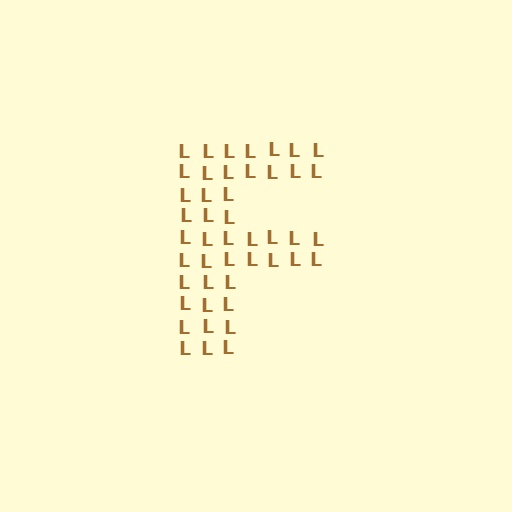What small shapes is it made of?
It is made of small letter L's.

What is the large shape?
The large shape is the letter F.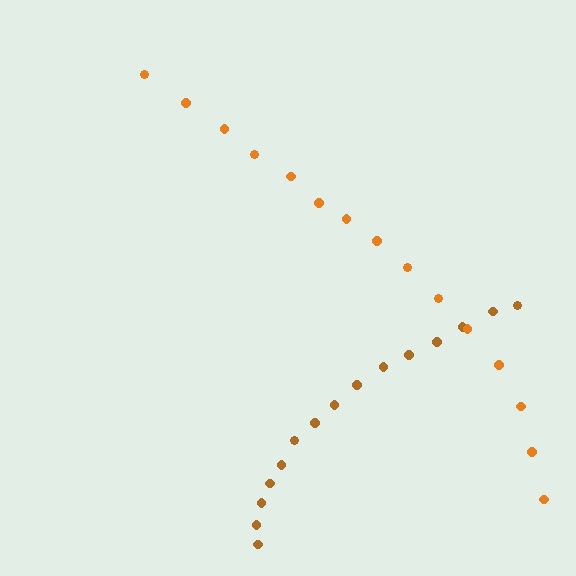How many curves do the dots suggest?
There are 2 distinct paths.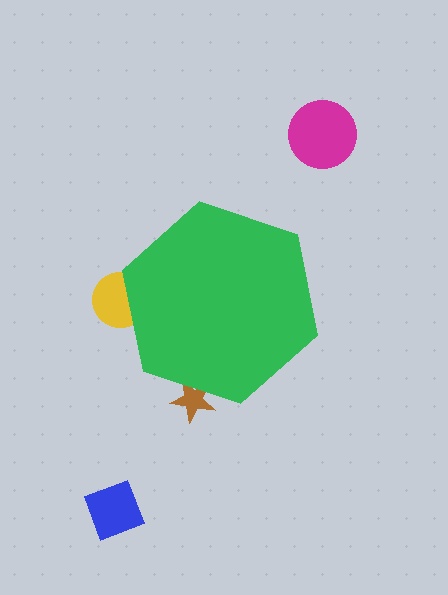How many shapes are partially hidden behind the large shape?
2 shapes are partially hidden.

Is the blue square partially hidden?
No, the blue square is fully visible.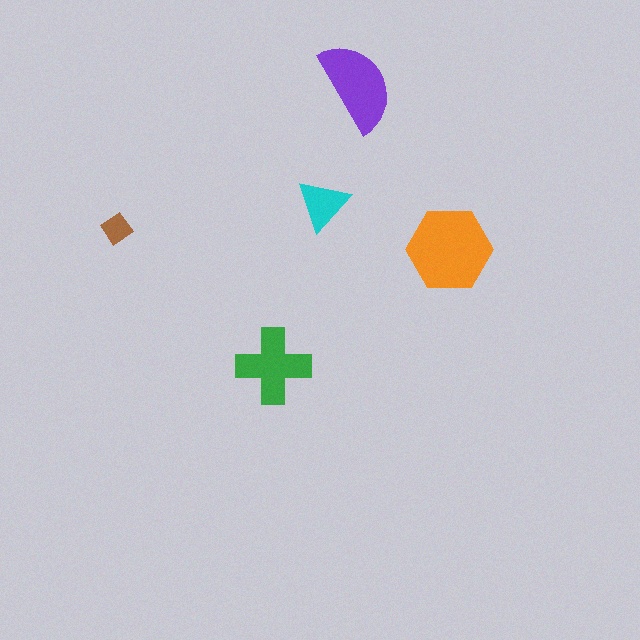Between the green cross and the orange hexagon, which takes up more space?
The orange hexagon.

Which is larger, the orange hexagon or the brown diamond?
The orange hexagon.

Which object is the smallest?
The brown diamond.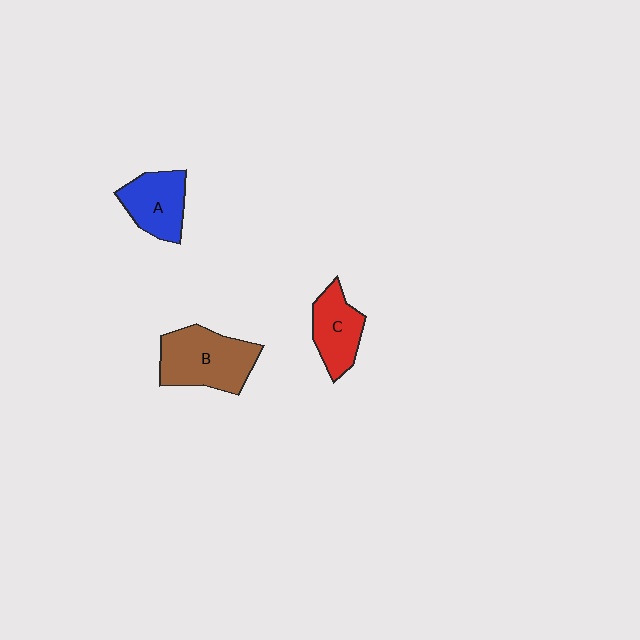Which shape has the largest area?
Shape B (brown).